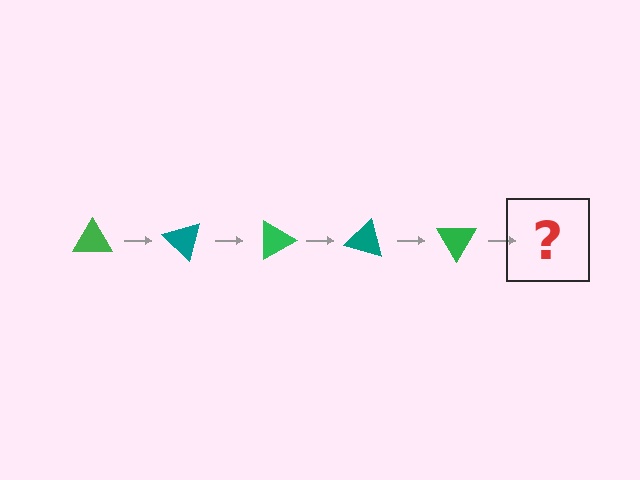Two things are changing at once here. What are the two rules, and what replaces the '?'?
The two rules are that it rotates 45 degrees each step and the color cycles through green and teal. The '?' should be a teal triangle, rotated 225 degrees from the start.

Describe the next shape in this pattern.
It should be a teal triangle, rotated 225 degrees from the start.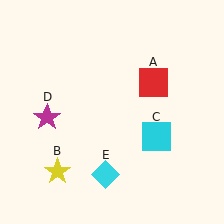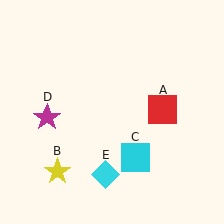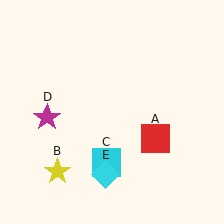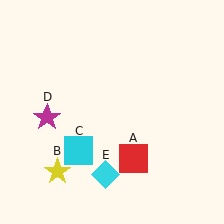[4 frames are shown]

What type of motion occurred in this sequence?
The red square (object A), cyan square (object C) rotated clockwise around the center of the scene.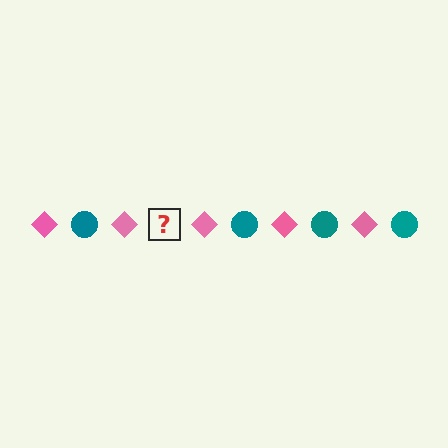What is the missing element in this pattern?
The missing element is a teal circle.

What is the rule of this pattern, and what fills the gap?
The rule is that the pattern alternates between pink diamond and teal circle. The gap should be filled with a teal circle.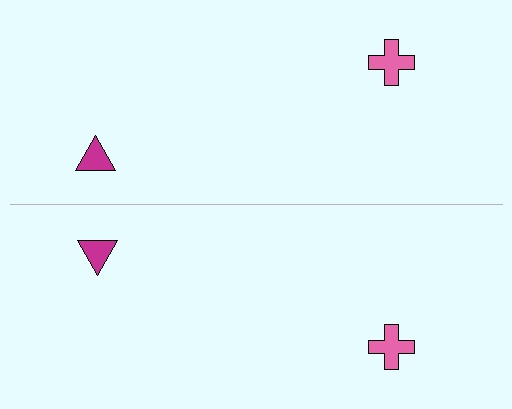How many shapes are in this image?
There are 4 shapes in this image.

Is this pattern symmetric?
Yes, this pattern has bilateral (reflection) symmetry.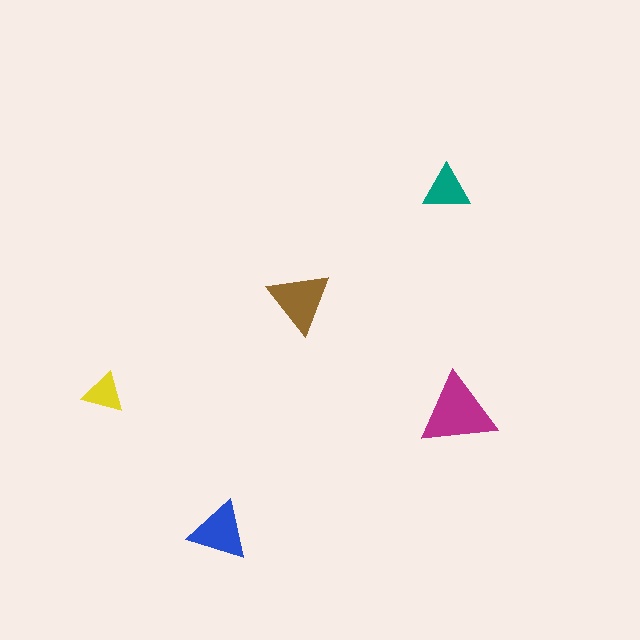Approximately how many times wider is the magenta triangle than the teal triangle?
About 1.5 times wider.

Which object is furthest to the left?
The yellow triangle is leftmost.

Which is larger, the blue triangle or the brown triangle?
The brown one.